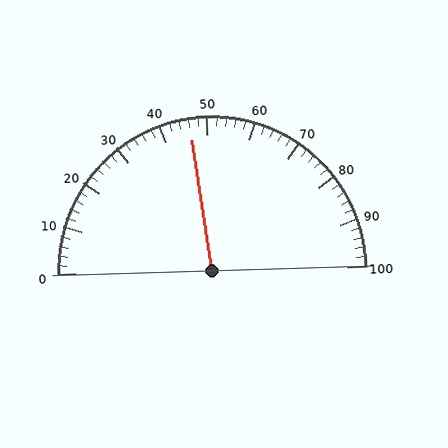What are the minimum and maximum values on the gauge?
The gauge ranges from 0 to 100.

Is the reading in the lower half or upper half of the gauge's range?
The reading is in the lower half of the range (0 to 100).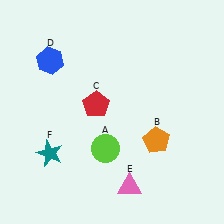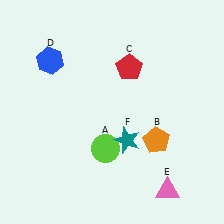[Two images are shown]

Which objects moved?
The objects that moved are: the red pentagon (C), the pink triangle (E), the teal star (F).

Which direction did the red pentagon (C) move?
The red pentagon (C) moved up.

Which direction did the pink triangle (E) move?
The pink triangle (E) moved right.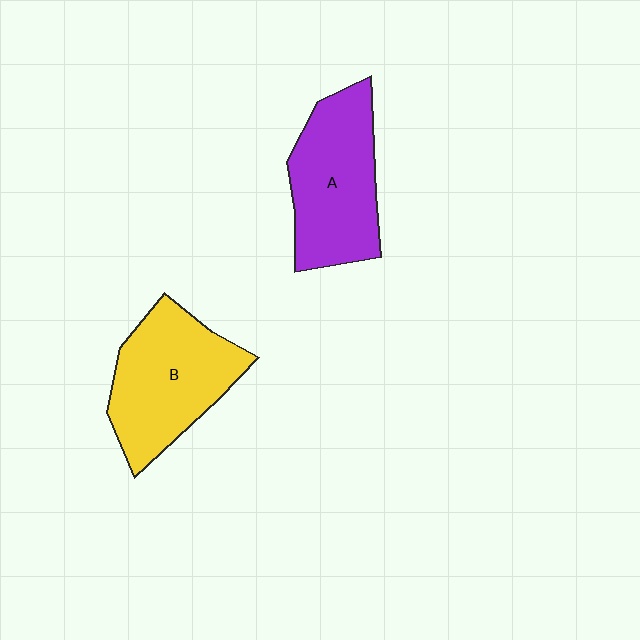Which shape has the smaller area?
Shape A (purple).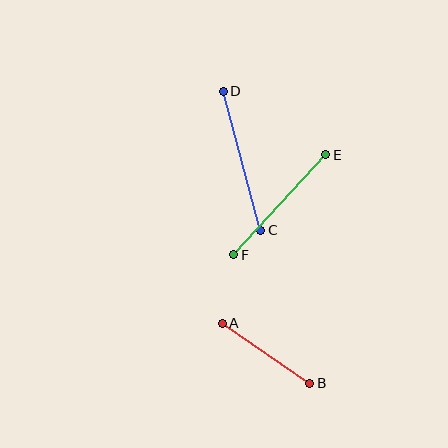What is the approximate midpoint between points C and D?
The midpoint is at approximately (242, 161) pixels.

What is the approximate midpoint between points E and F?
The midpoint is at approximately (280, 205) pixels.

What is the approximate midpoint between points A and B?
The midpoint is at approximately (266, 353) pixels.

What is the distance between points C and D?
The distance is approximately 144 pixels.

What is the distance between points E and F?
The distance is approximately 136 pixels.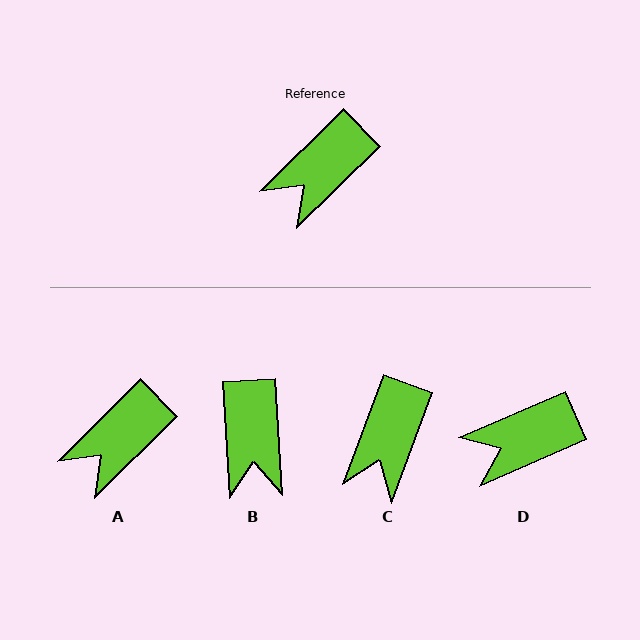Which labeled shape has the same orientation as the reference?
A.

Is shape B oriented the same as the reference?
No, it is off by about 49 degrees.